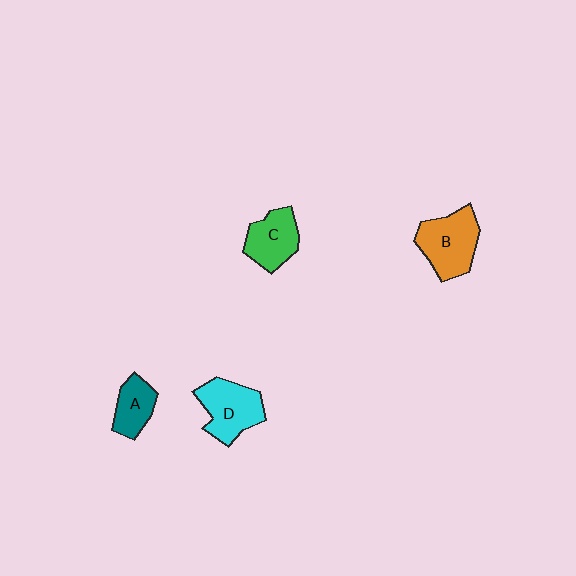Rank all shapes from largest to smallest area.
From largest to smallest: B (orange), D (cyan), C (green), A (teal).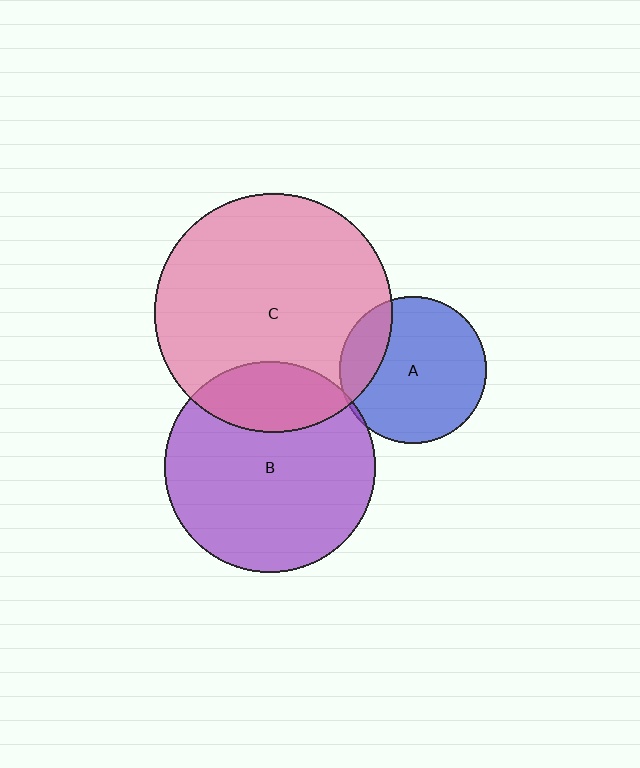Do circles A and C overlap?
Yes.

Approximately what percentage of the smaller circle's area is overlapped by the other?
Approximately 20%.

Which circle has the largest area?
Circle C (pink).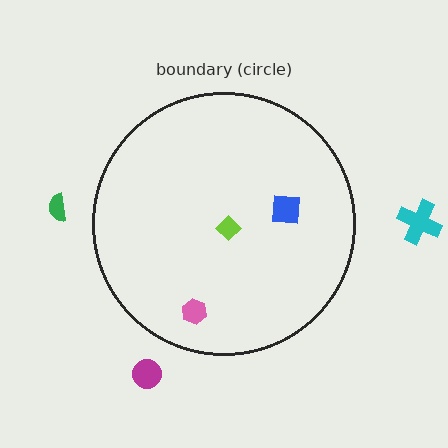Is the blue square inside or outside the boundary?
Inside.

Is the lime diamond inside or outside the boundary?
Inside.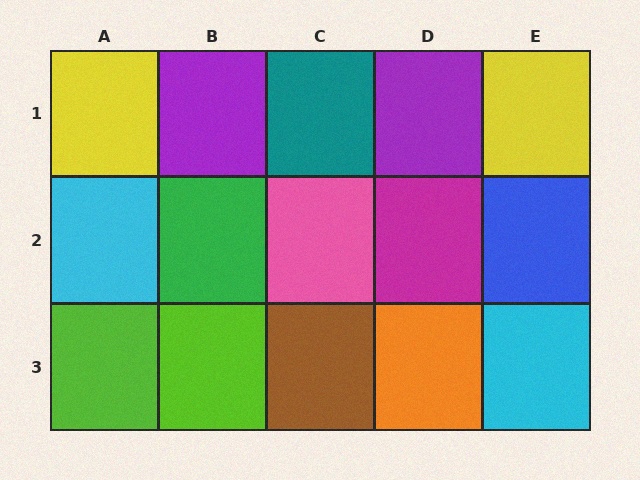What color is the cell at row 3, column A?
Lime.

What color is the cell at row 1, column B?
Purple.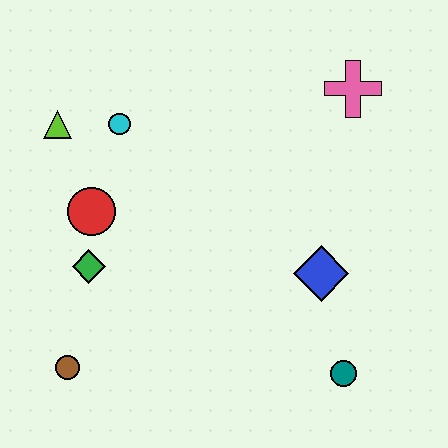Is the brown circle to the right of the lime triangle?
Yes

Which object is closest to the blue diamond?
The teal circle is closest to the blue diamond.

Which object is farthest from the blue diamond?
The lime triangle is farthest from the blue diamond.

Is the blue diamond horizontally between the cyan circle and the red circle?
No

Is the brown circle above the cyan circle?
No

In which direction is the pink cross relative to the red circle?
The pink cross is to the right of the red circle.